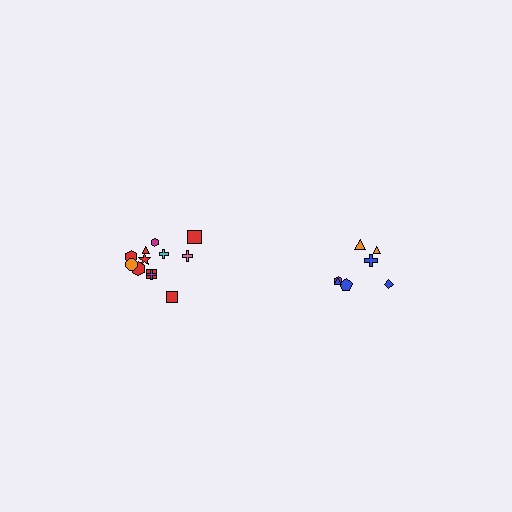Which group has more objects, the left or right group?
The left group.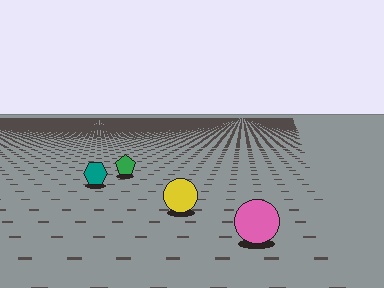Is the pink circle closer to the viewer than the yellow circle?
Yes. The pink circle is closer — you can tell from the texture gradient: the ground texture is coarser near it.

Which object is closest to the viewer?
The pink circle is closest. The texture marks near it are larger and more spread out.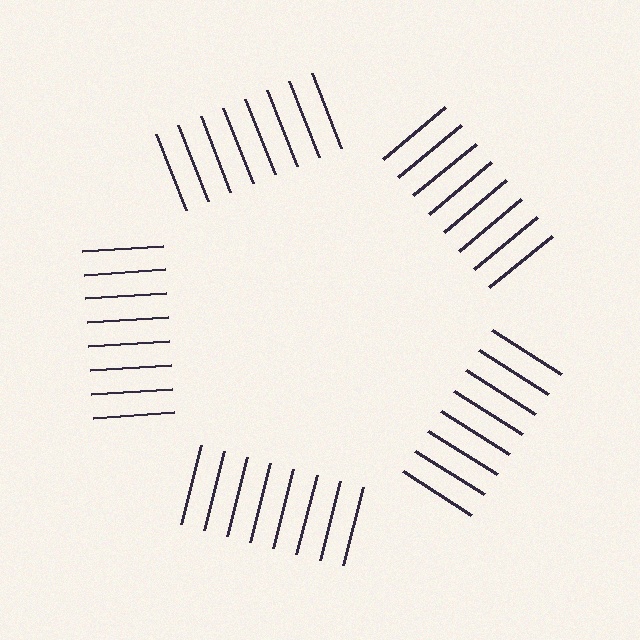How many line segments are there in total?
40 — 8 along each of the 5 edges.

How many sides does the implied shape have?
5 sides — the line-ends trace a pentagon.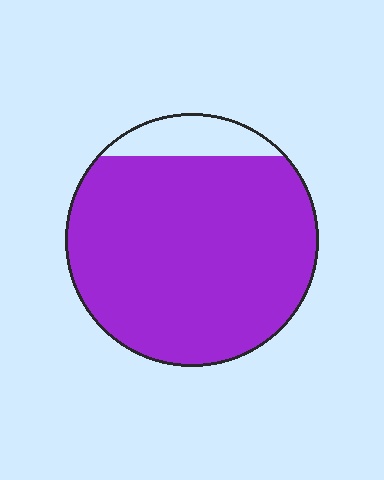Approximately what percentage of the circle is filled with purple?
Approximately 90%.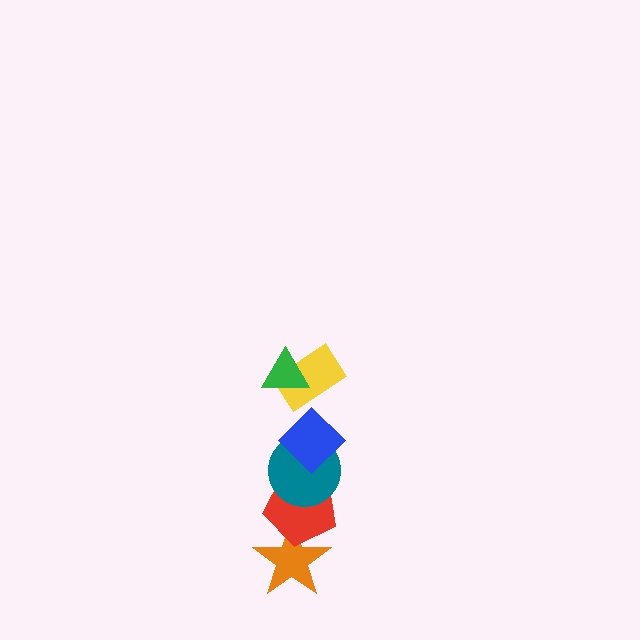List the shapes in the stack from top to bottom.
From top to bottom: the green triangle, the yellow rectangle, the blue diamond, the teal circle, the red pentagon, the orange star.